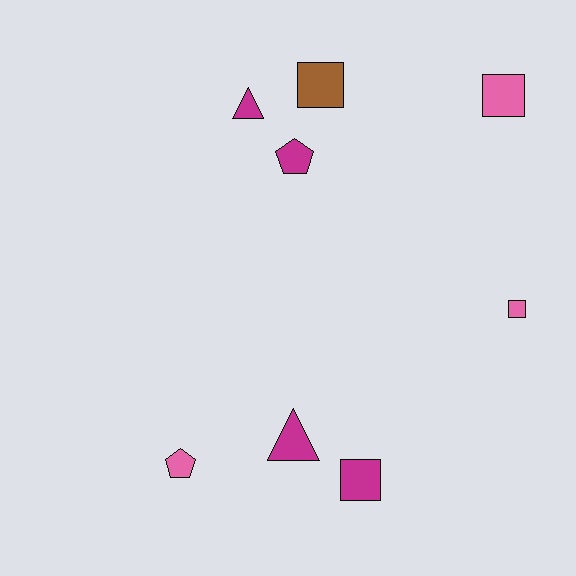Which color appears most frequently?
Magenta, with 4 objects.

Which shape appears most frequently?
Square, with 4 objects.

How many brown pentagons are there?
There are no brown pentagons.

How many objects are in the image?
There are 8 objects.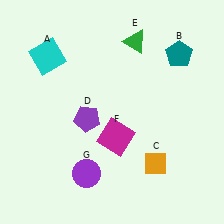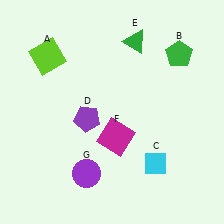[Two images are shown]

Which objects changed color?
A changed from cyan to lime. B changed from teal to green. C changed from orange to cyan.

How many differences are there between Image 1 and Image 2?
There are 3 differences between the two images.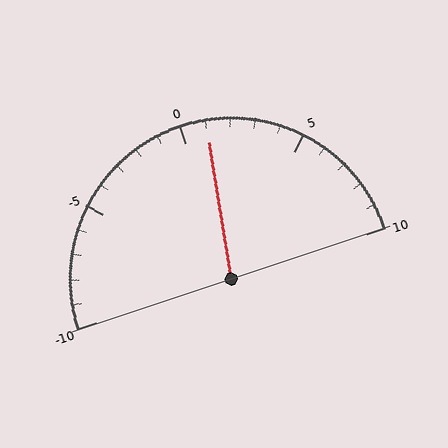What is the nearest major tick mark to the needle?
The nearest major tick mark is 0.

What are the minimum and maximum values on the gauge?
The gauge ranges from -10 to 10.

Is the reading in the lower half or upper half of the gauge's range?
The reading is in the upper half of the range (-10 to 10).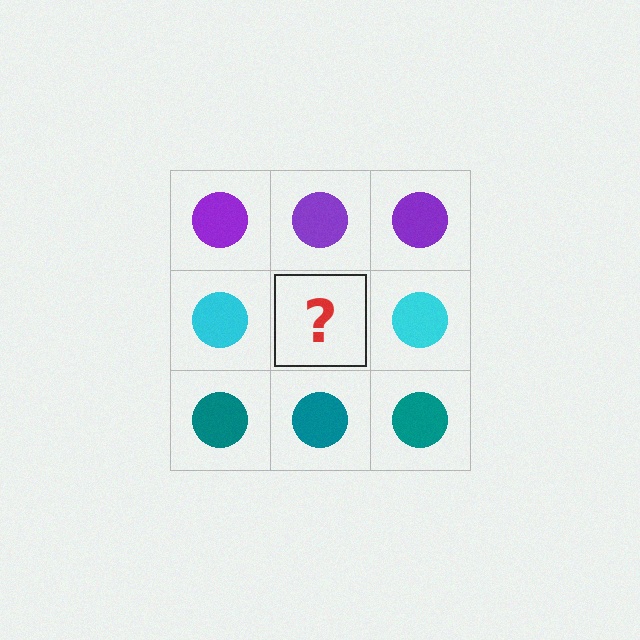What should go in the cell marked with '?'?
The missing cell should contain a cyan circle.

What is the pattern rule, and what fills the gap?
The rule is that each row has a consistent color. The gap should be filled with a cyan circle.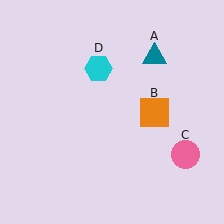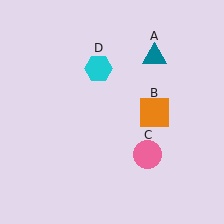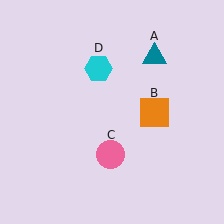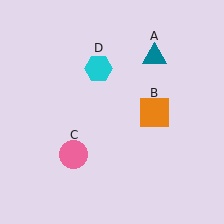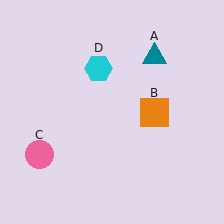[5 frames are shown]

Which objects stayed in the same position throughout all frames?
Teal triangle (object A) and orange square (object B) and cyan hexagon (object D) remained stationary.